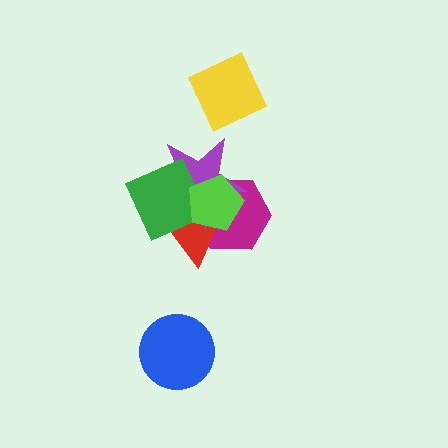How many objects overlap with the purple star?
4 objects overlap with the purple star.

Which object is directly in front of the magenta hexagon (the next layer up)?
The red triangle is directly in front of the magenta hexagon.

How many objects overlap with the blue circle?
0 objects overlap with the blue circle.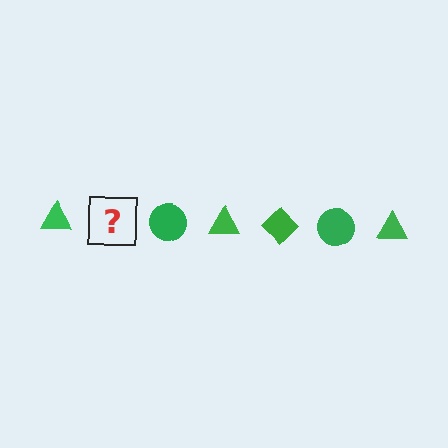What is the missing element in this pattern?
The missing element is a green diamond.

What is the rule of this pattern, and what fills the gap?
The rule is that the pattern cycles through triangle, diamond, circle shapes in green. The gap should be filled with a green diamond.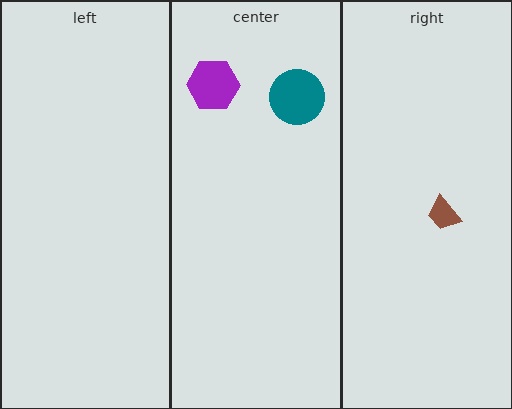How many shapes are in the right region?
1.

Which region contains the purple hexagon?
The center region.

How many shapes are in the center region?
2.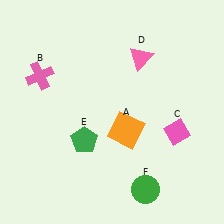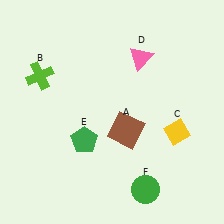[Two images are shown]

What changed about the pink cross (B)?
In Image 1, B is pink. In Image 2, it changed to lime.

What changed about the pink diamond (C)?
In Image 1, C is pink. In Image 2, it changed to yellow.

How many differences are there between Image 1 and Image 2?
There are 3 differences between the two images.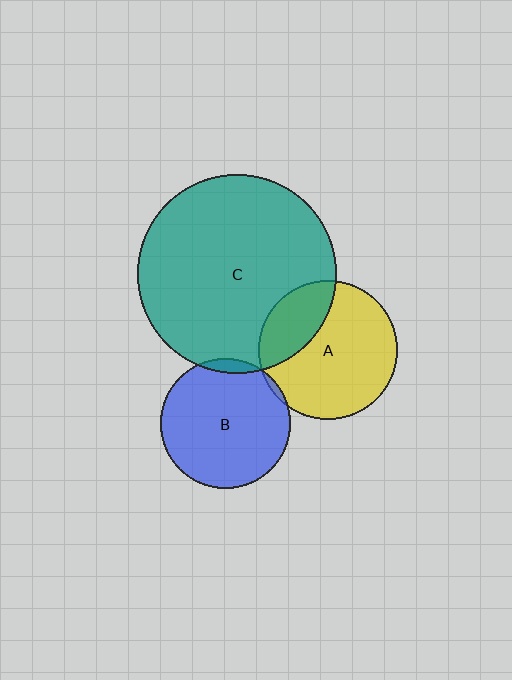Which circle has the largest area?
Circle C (teal).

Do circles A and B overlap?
Yes.